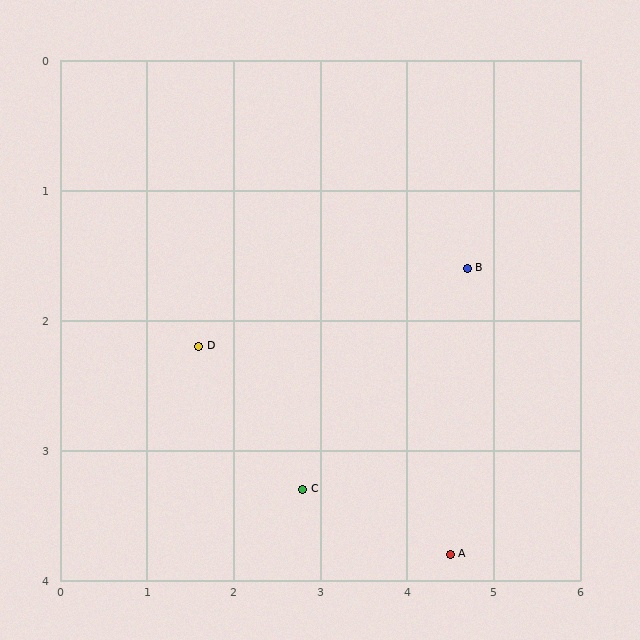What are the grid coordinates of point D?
Point D is at approximately (1.6, 2.2).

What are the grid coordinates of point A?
Point A is at approximately (4.5, 3.8).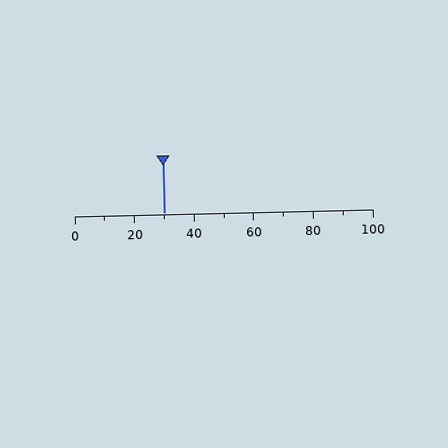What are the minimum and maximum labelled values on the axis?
The axis runs from 0 to 100.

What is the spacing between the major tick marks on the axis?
The major ticks are spaced 20 apart.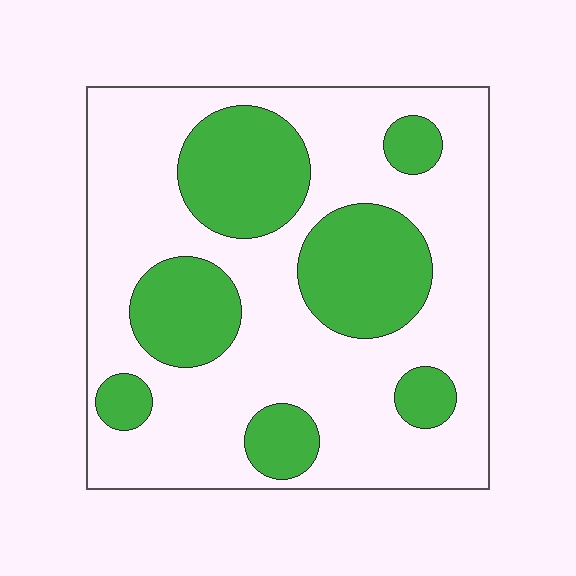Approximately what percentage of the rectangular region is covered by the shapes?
Approximately 30%.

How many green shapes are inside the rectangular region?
7.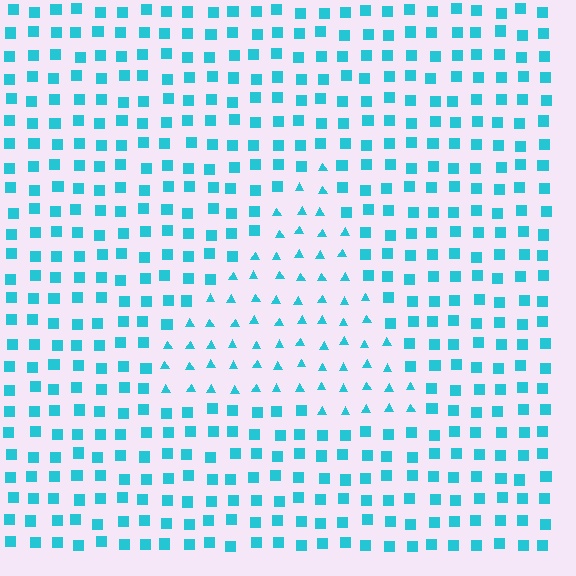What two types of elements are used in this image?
The image uses triangles inside the triangle region and squares outside it.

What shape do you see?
I see a triangle.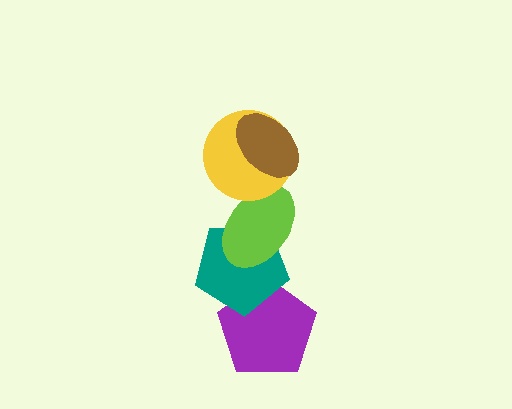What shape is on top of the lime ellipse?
The yellow circle is on top of the lime ellipse.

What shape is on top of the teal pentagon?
The lime ellipse is on top of the teal pentagon.